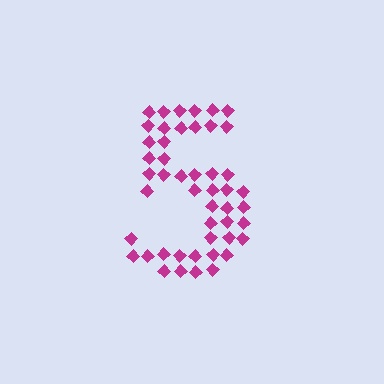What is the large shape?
The large shape is the digit 5.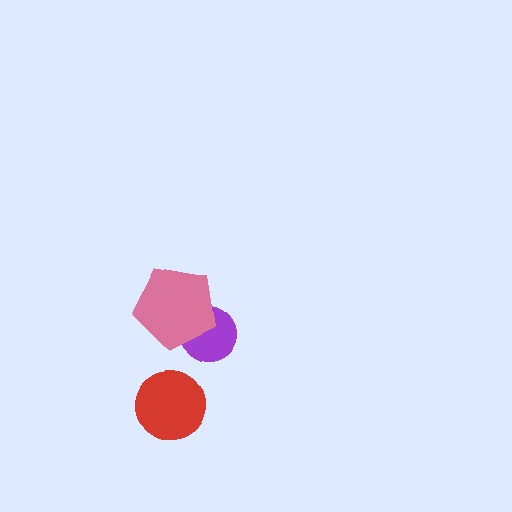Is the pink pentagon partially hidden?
No, no other shape covers it.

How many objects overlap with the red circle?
0 objects overlap with the red circle.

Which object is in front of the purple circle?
The pink pentagon is in front of the purple circle.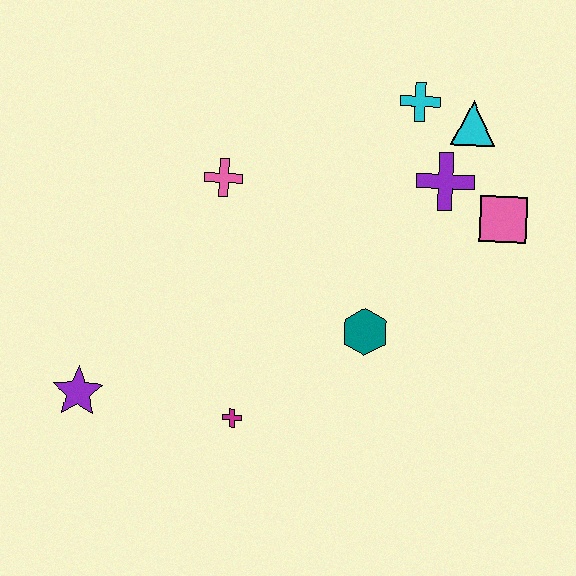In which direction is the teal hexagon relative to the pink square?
The teal hexagon is to the left of the pink square.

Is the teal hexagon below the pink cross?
Yes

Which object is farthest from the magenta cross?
The cyan triangle is farthest from the magenta cross.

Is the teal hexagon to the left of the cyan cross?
Yes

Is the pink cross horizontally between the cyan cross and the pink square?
No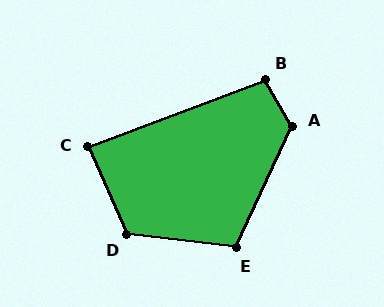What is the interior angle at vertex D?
Approximately 120 degrees (obtuse).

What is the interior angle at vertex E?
Approximately 108 degrees (obtuse).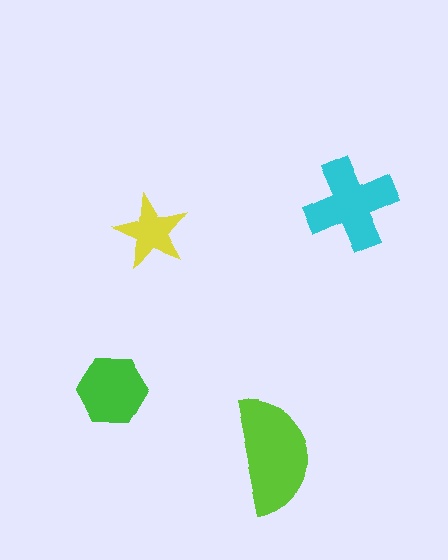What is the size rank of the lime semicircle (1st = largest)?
1st.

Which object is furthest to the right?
The cyan cross is rightmost.